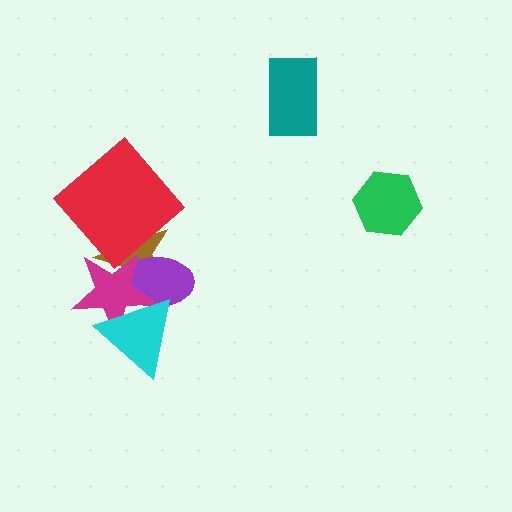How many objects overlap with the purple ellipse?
3 objects overlap with the purple ellipse.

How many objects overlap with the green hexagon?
0 objects overlap with the green hexagon.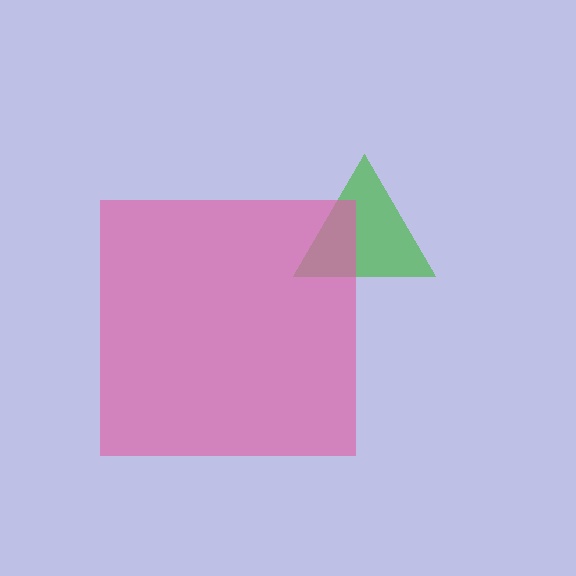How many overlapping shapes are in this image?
There are 2 overlapping shapes in the image.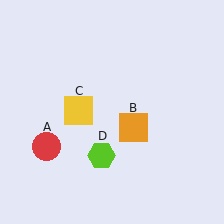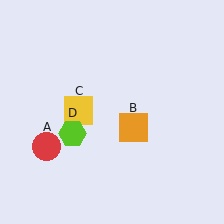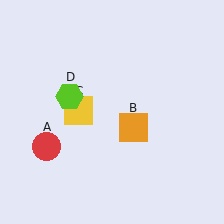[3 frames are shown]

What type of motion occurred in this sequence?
The lime hexagon (object D) rotated clockwise around the center of the scene.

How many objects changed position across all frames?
1 object changed position: lime hexagon (object D).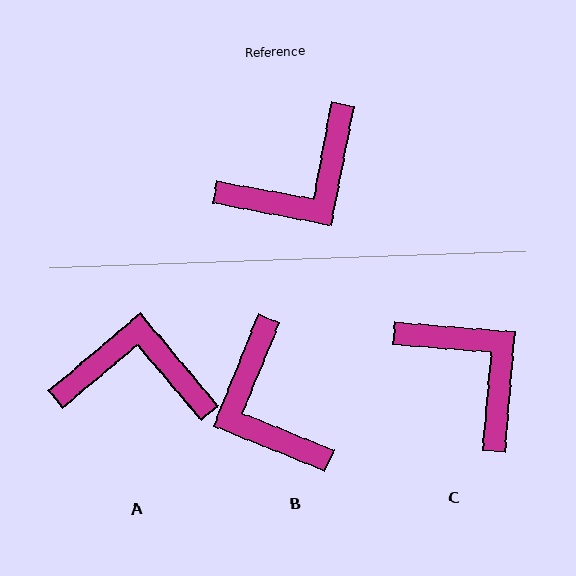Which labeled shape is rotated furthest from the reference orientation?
A, about 141 degrees away.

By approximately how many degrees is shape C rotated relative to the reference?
Approximately 96 degrees counter-clockwise.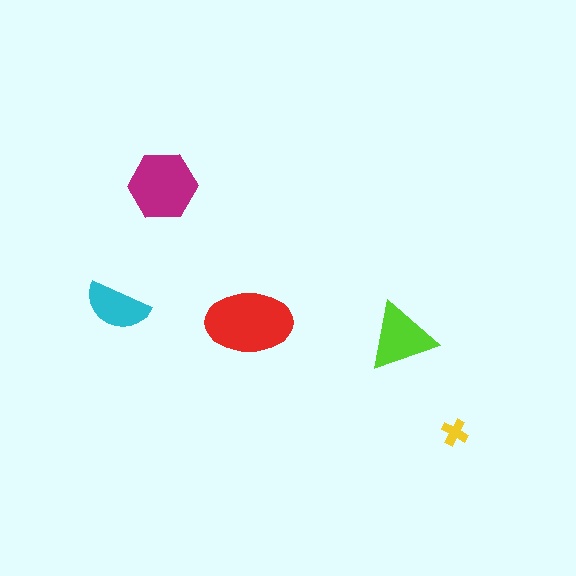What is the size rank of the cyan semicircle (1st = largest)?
4th.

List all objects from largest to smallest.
The red ellipse, the magenta hexagon, the lime triangle, the cyan semicircle, the yellow cross.